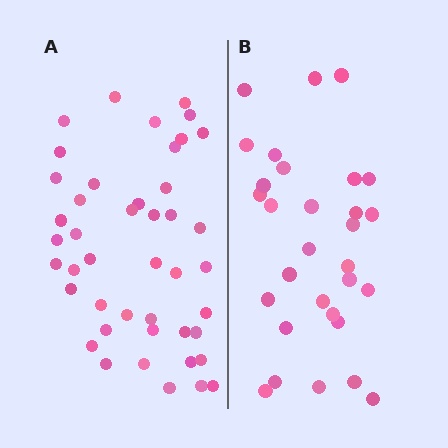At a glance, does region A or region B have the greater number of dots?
Region A (the left region) has more dots.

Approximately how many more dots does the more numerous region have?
Region A has approximately 15 more dots than region B.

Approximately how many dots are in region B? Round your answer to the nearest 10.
About 30 dots.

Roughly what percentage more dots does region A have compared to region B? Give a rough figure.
About 45% more.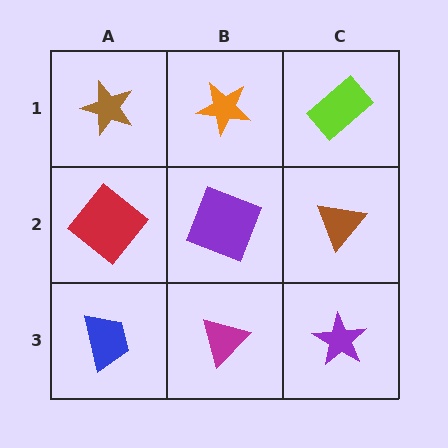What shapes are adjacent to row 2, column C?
A lime rectangle (row 1, column C), a purple star (row 3, column C), a purple square (row 2, column B).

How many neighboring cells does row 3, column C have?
2.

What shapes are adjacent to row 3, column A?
A red diamond (row 2, column A), a magenta triangle (row 3, column B).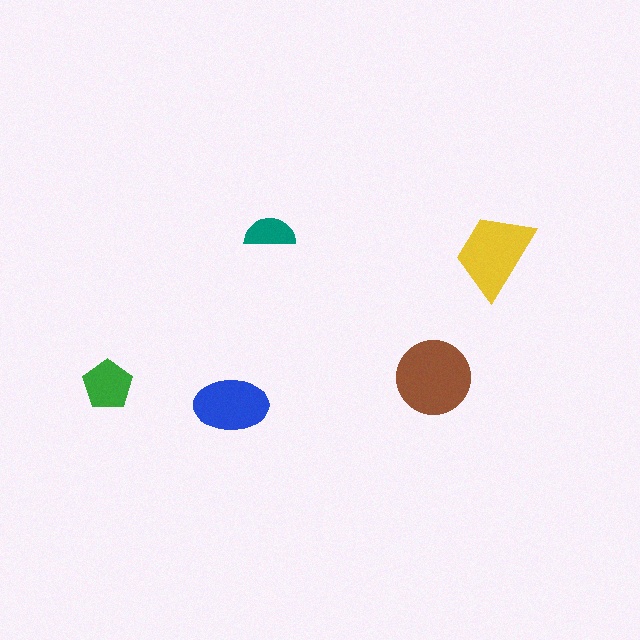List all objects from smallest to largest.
The teal semicircle, the green pentagon, the blue ellipse, the yellow trapezoid, the brown circle.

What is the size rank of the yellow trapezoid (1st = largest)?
2nd.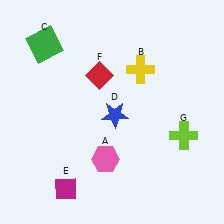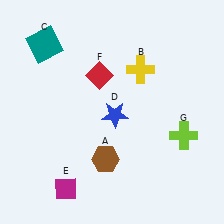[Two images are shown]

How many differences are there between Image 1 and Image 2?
There are 2 differences between the two images.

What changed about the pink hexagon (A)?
In Image 1, A is pink. In Image 2, it changed to brown.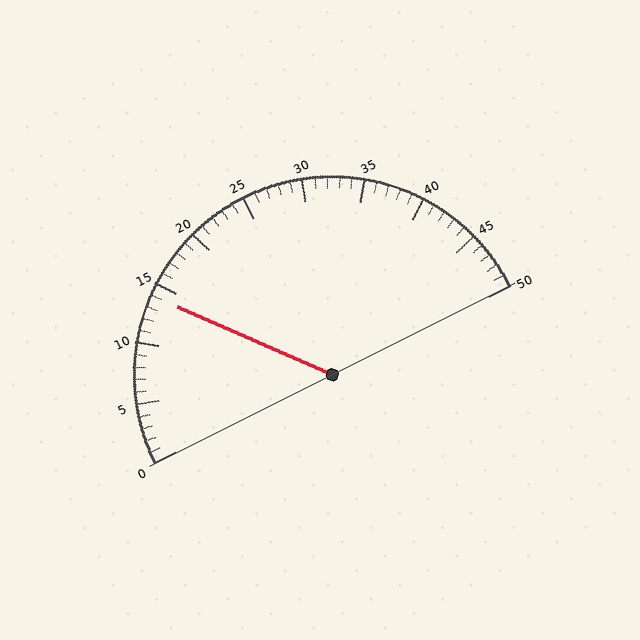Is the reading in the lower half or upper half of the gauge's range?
The reading is in the lower half of the range (0 to 50).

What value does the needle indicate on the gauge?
The needle indicates approximately 14.